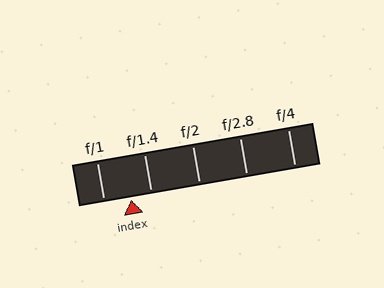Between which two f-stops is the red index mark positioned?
The index mark is between f/1 and f/1.4.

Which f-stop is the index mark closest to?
The index mark is closest to f/1.4.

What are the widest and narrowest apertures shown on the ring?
The widest aperture shown is f/1 and the narrowest is f/4.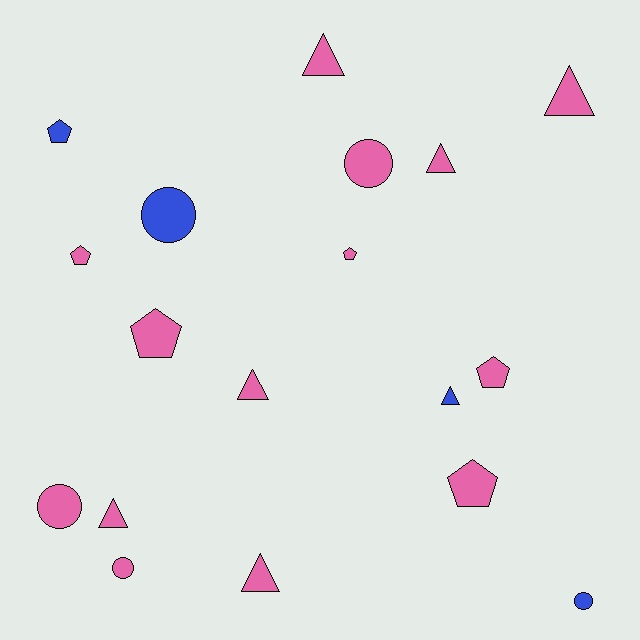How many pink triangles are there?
There are 6 pink triangles.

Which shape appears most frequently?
Triangle, with 7 objects.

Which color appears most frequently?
Pink, with 14 objects.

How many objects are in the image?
There are 18 objects.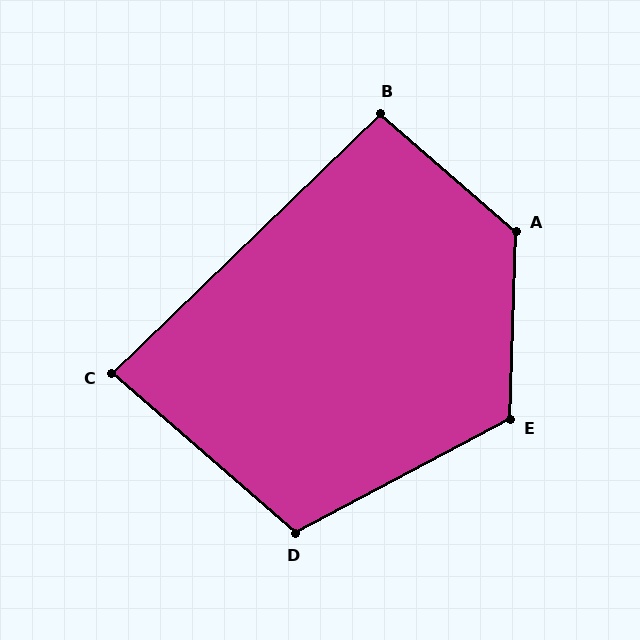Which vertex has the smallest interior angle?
C, at approximately 85 degrees.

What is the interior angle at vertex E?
Approximately 120 degrees (obtuse).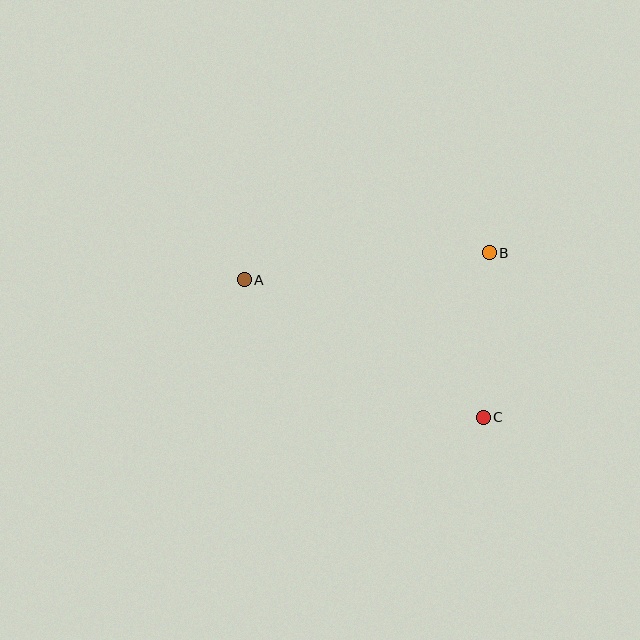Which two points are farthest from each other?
Points A and C are farthest from each other.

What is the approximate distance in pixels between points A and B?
The distance between A and B is approximately 246 pixels.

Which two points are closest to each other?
Points B and C are closest to each other.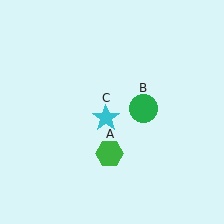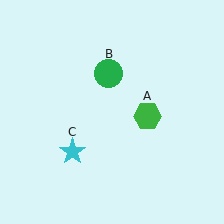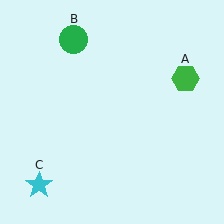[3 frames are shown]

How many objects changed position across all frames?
3 objects changed position: green hexagon (object A), green circle (object B), cyan star (object C).